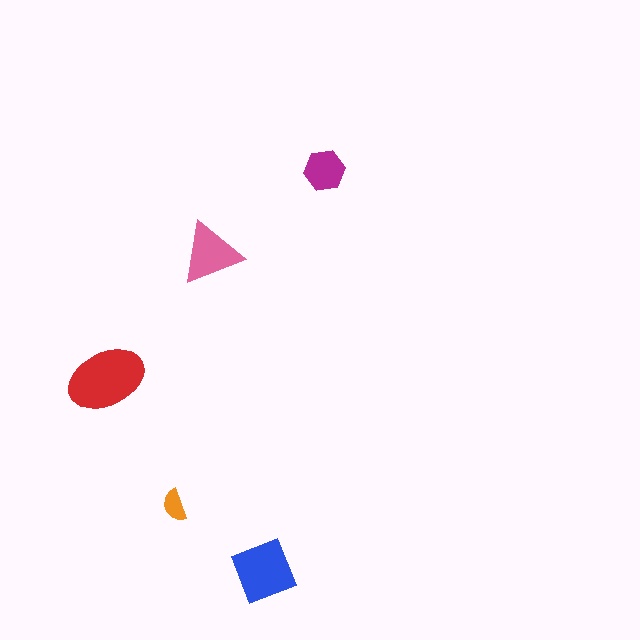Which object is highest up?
The magenta hexagon is topmost.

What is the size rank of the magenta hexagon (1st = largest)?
4th.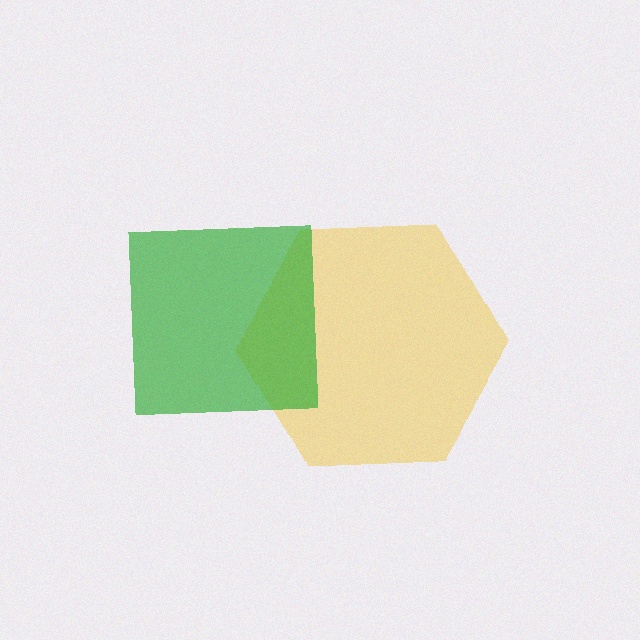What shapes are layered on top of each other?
The layered shapes are: a yellow hexagon, a green square.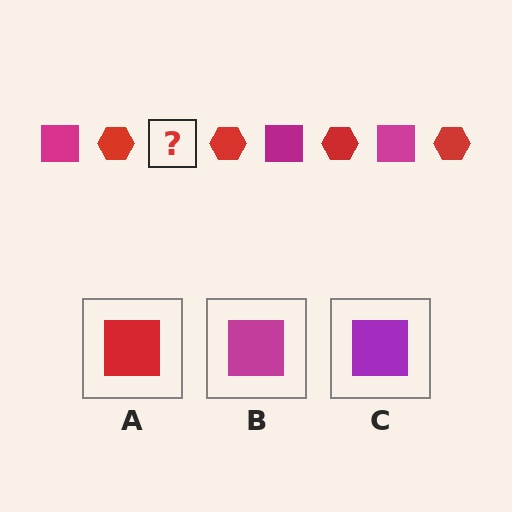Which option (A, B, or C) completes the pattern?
B.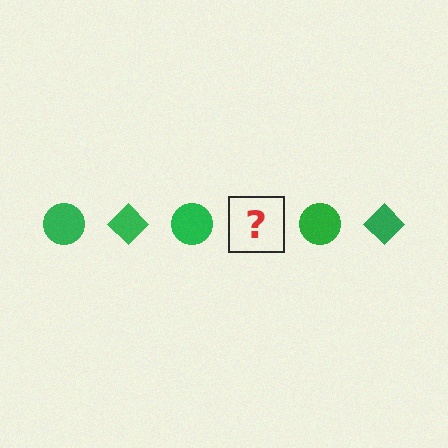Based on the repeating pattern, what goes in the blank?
The blank should be a green diamond.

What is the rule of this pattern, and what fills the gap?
The rule is that the pattern cycles through circle, diamond shapes in green. The gap should be filled with a green diamond.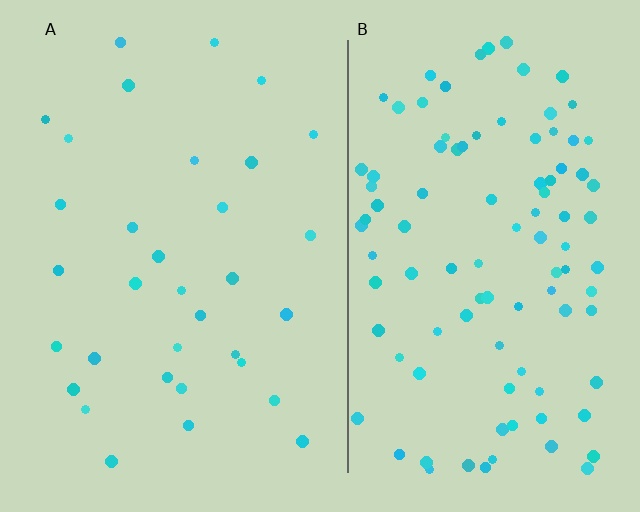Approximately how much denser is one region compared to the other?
Approximately 3.0× — region B over region A.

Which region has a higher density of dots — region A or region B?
B (the right).